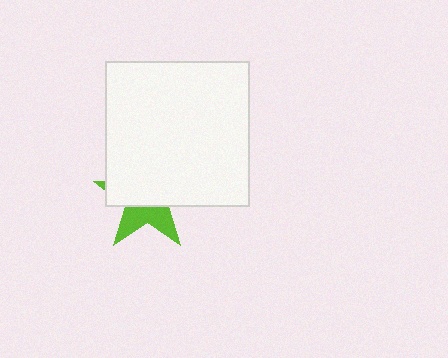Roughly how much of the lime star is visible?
A small part of it is visible (roughly 37%).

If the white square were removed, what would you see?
You would see the complete lime star.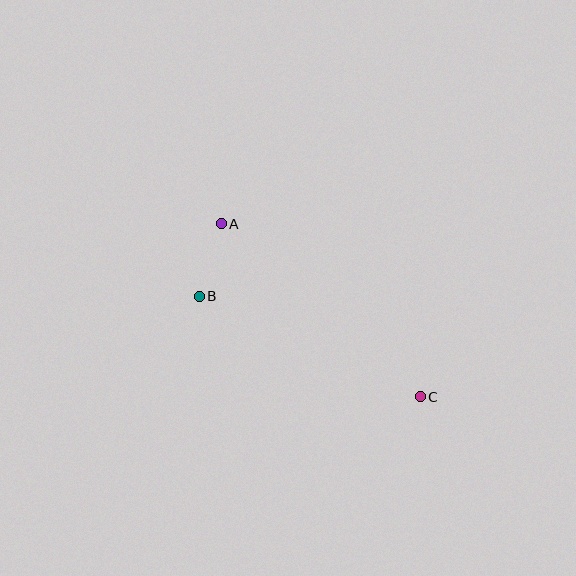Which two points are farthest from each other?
Points A and C are farthest from each other.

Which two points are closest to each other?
Points A and B are closest to each other.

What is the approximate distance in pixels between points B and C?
The distance between B and C is approximately 243 pixels.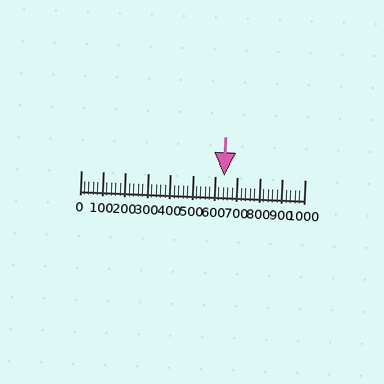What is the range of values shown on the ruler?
The ruler shows values from 0 to 1000.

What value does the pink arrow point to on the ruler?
The pink arrow points to approximately 640.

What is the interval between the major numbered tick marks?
The major tick marks are spaced 100 units apart.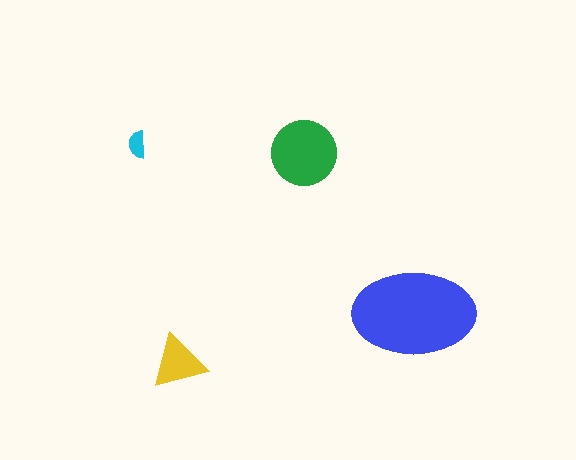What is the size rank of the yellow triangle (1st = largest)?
3rd.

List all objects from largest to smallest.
The blue ellipse, the green circle, the yellow triangle, the cyan semicircle.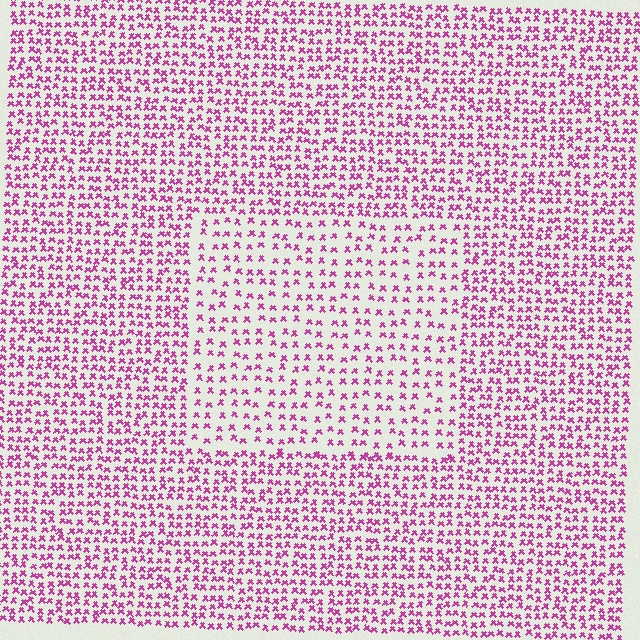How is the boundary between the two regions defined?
The boundary is defined by a change in element density (approximately 1.8x ratio). All elements are the same color, size, and shape.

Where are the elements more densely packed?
The elements are more densely packed outside the rectangle boundary.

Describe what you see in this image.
The image contains small magenta elements arranged at two different densities. A rectangle-shaped region is visible where the elements are less densely packed than the surrounding area.